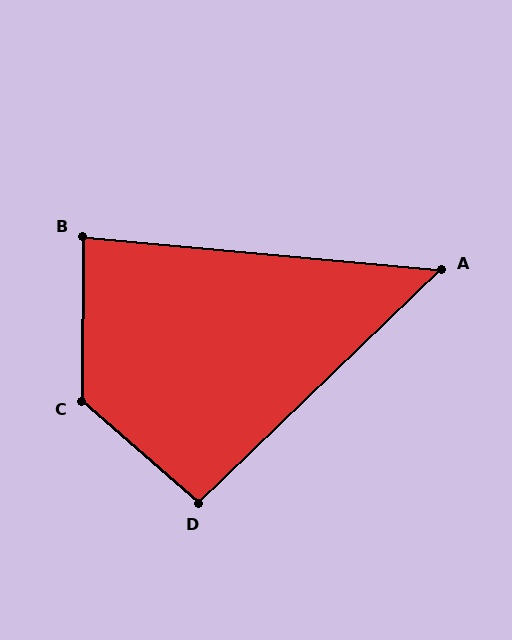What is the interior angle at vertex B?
Approximately 85 degrees (approximately right).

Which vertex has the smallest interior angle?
A, at approximately 49 degrees.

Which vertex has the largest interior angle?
C, at approximately 131 degrees.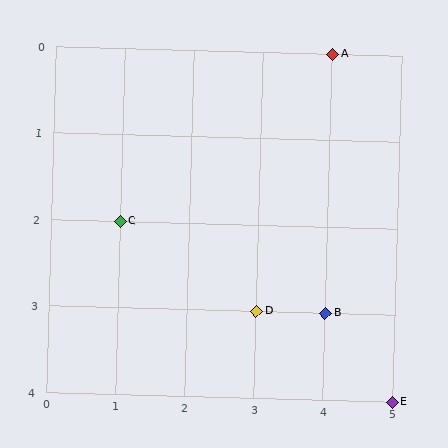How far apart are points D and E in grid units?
Points D and E are 2 columns and 1 row apart (about 2.2 grid units diagonally).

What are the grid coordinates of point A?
Point A is at grid coordinates (4, 0).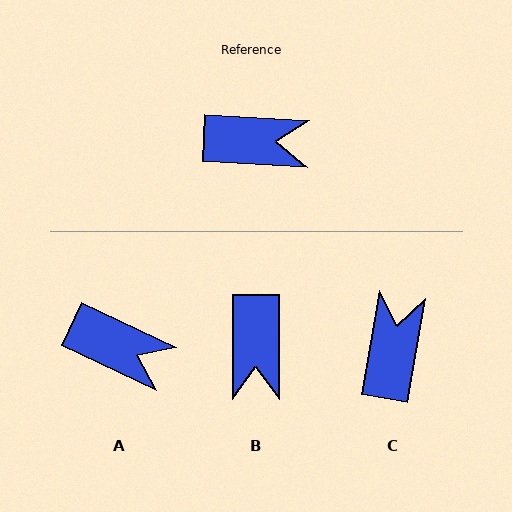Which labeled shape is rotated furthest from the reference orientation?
B, about 87 degrees away.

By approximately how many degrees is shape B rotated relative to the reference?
Approximately 87 degrees clockwise.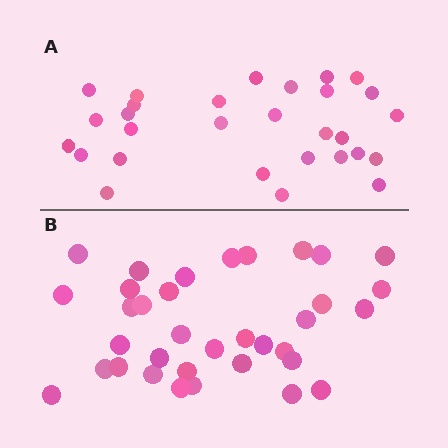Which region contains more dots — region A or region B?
Region B (the bottom region) has more dots.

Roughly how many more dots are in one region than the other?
Region B has about 6 more dots than region A.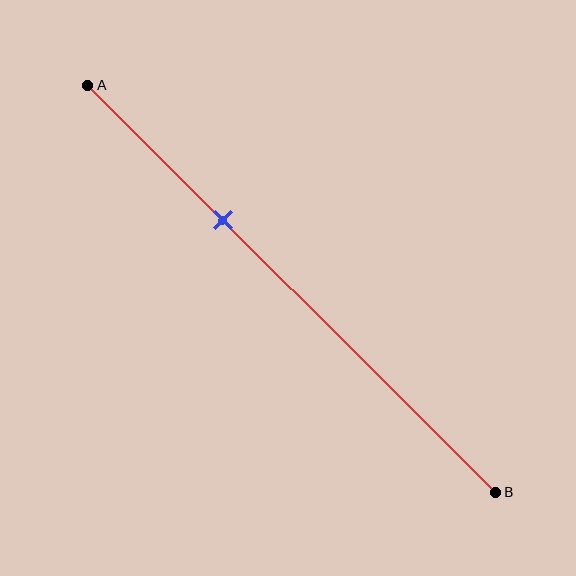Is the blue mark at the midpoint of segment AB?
No, the mark is at about 35% from A, not at the 50% midpoint.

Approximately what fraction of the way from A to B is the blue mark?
The blue mark is approximately 35% of the way from A to B.